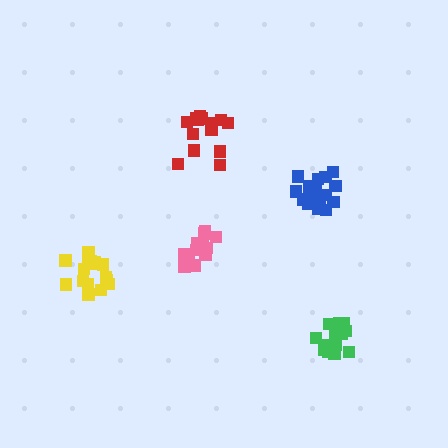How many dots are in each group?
Group 1: 16 dots, Group 2: 14 dots, Group 3: 16 dots, Group 4: 16 dots, Group 5: 15 dots (77 total).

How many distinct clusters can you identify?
There are 5 distinct clusters.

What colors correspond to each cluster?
The clusters are colored: green, red, yellow, blue, pink.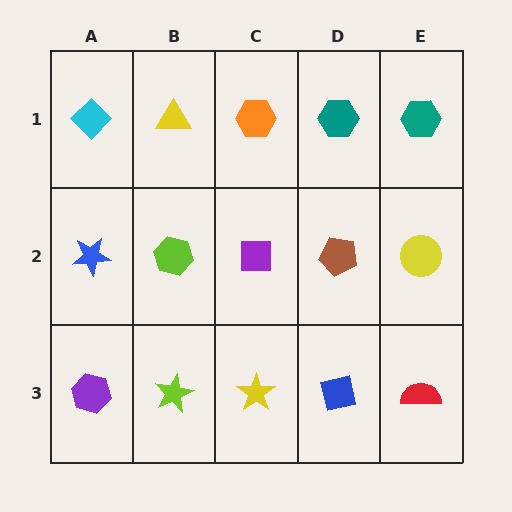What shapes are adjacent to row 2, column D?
A teal hexagon (row 1, column D), a blue square (row 3, column D), a purple square (row 2, column C), a yellow circle (row 2, column E).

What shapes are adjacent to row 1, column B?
A lime hexagon (row 2, column B), a cyan diamond (row 1, column A), an orange hexagon (row 1, column C).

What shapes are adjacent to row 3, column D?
A brown pentagon (row 2, column D), a yellow star (row 3, column C), a red semicircle (row 3, column E).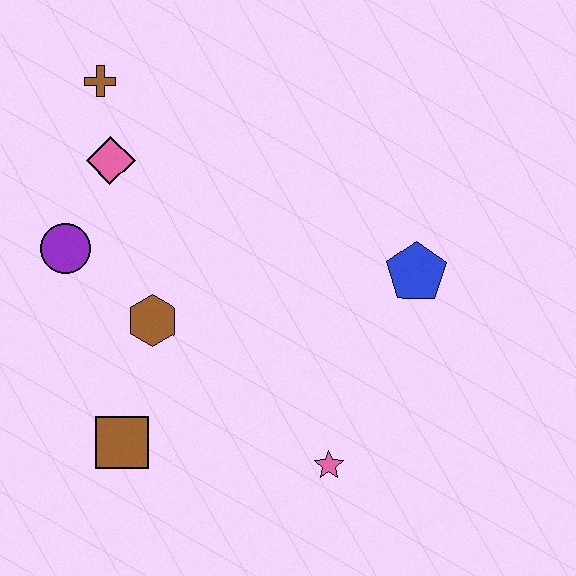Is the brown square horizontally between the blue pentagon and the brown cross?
Yes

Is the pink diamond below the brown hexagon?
No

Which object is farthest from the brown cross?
The pink star is farthest from the brown cross.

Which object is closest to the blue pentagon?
The pink star is closest to the blue pentagon.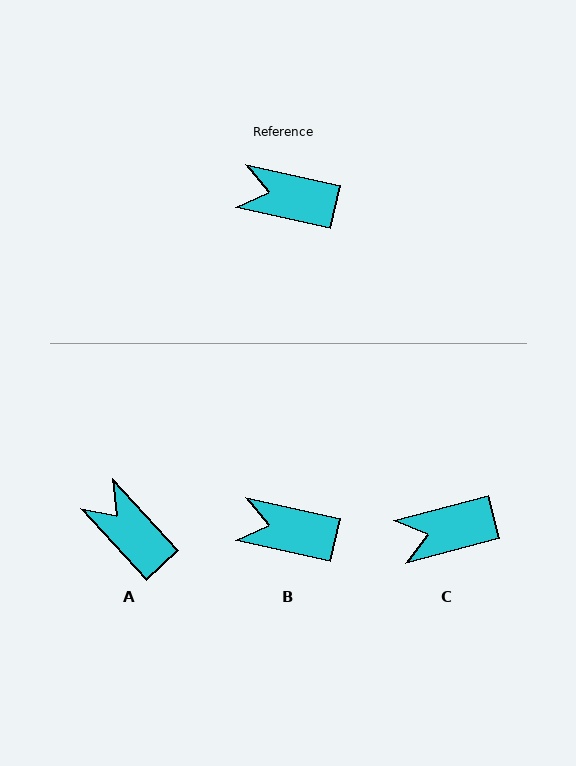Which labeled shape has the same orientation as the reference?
B.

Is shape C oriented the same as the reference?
No, it is off by about 28 degrees.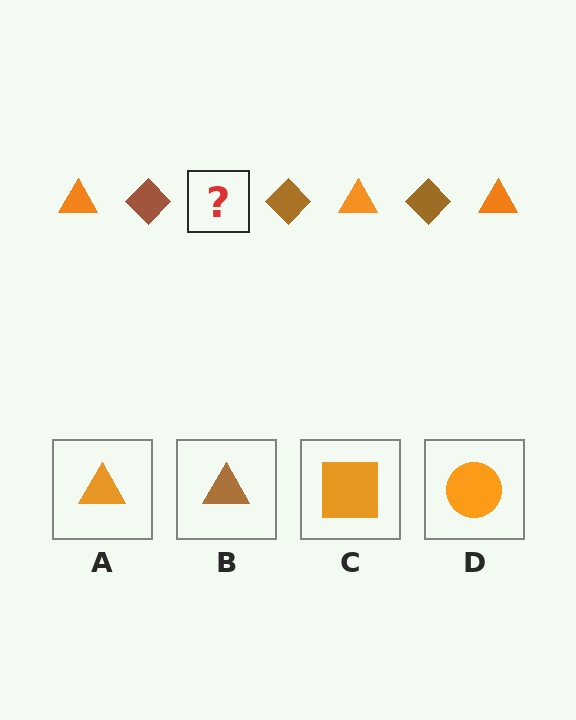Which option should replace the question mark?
Option A.